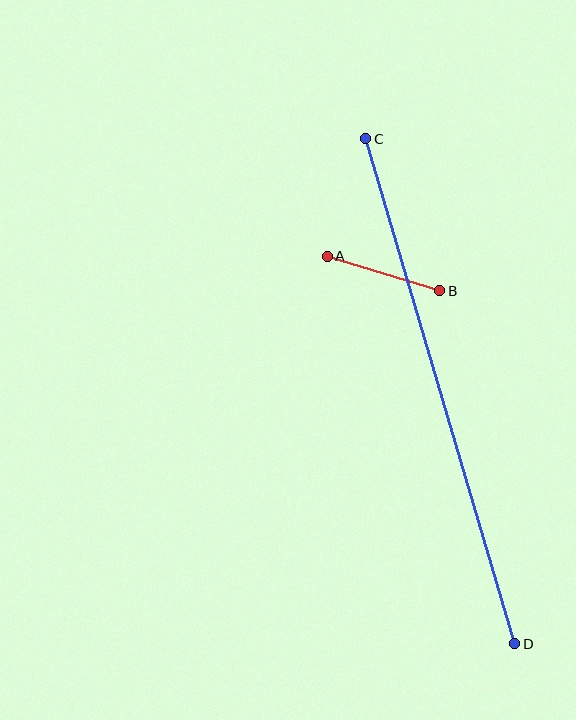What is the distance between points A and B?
The distance is approximately 117 pixels.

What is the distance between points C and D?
The distance is approximately 526 pixels.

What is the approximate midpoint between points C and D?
The midpoint is at approximately (440, 391) pixels.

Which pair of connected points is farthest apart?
Points C and D are farthest apart.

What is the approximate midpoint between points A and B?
The midpoint is at approximately (383, 273) pixels.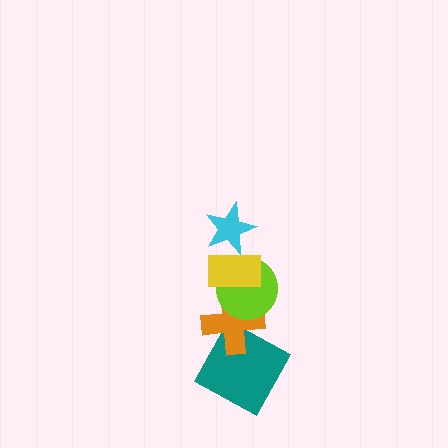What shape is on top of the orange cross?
The lime circle is on top of the orange cross.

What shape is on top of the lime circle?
The yellow rectangle is on top of the lime circle.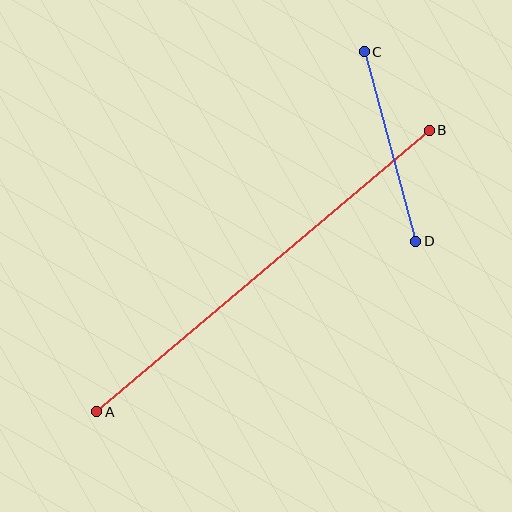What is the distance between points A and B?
The distance is approximately 436 pixels.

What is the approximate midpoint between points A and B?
The midpoint is at approximately (263, 271) pixels.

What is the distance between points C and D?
The distance is approximately 196 pixels.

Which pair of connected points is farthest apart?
Points A and B are farthest apart.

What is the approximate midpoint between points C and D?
The midpoint is at approximately (390, 146) pixels.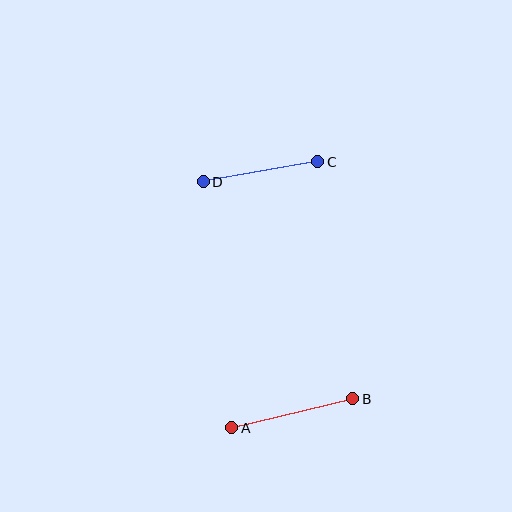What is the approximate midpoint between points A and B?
The midpoint is at approximately (292, 413) pixels.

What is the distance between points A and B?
The distance is approximately 124 pixels.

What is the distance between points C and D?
The distance is approximately 117 pixels.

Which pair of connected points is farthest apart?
Points A and B are farthest apart.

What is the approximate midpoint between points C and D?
The midpoint is at approximately (260, 172) pixels.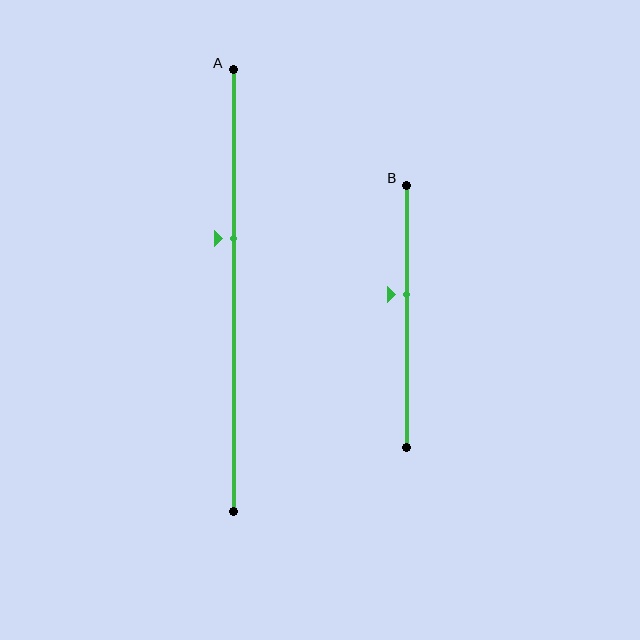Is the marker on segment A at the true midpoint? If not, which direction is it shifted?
No, the marker on segment A is shifted upward by about 12% of the segment length.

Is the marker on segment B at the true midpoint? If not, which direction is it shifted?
No, the marker on segment B is shifted upward by about 8% of the segment length.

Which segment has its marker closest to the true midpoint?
Segment B has its marker closest to the true midpoint.